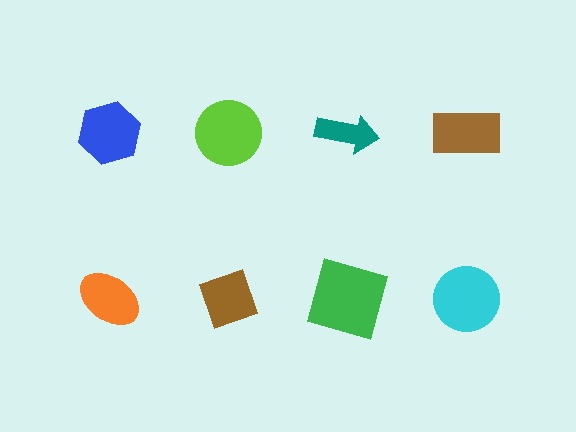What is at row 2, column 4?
A cyan circle.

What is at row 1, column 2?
A lime circle.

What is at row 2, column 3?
A green square.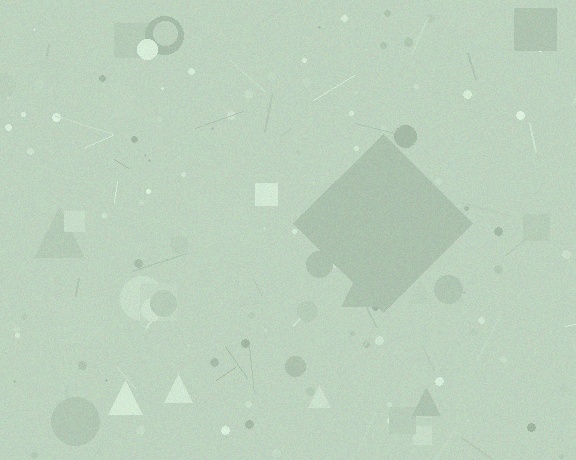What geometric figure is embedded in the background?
A diamond is embedded in the background.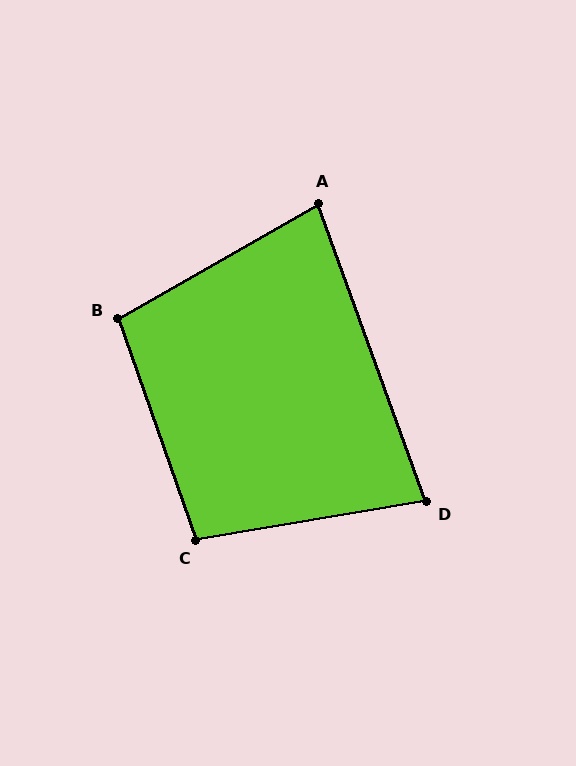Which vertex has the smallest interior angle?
D, at approximately 80 degrees.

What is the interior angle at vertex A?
Approximately 80 degrees (acute).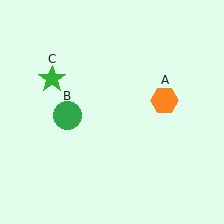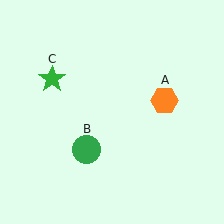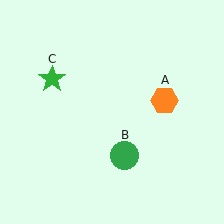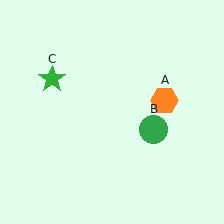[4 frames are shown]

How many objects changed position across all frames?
1 object changed position: green circle (object B).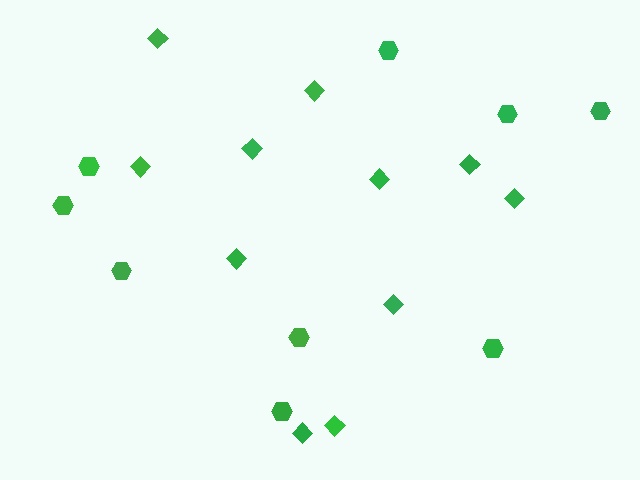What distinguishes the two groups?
There are 2 groups: one group of diamonds (11) and one group of hexagons (9).